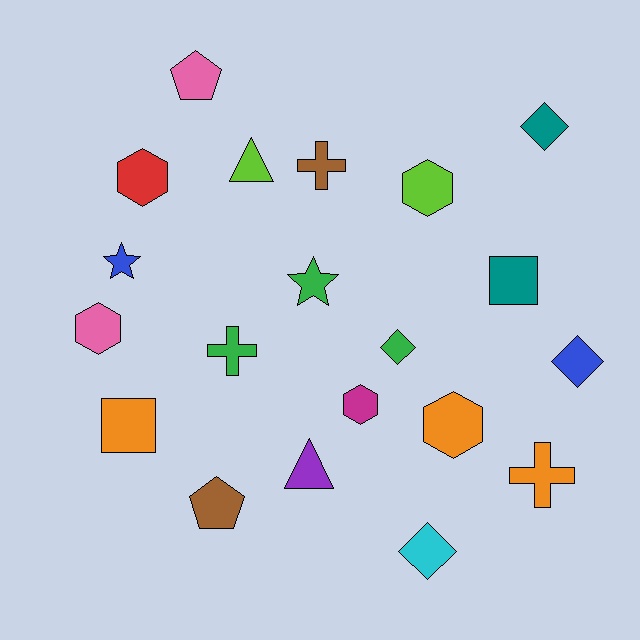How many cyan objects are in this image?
There is 1 cyan object.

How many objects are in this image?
There are 20 objects.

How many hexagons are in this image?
There are 5 hexagons.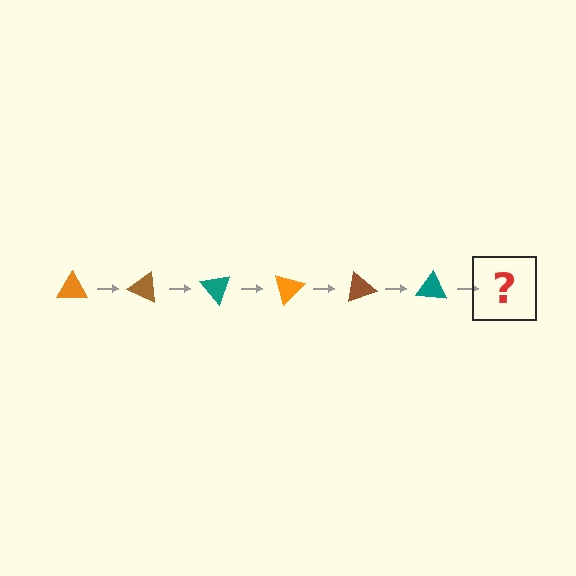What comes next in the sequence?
The next element should be an orange triangle, rotated 150 degrees from the start.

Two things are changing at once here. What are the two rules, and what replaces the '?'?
The two rules are that it rotates 25 degrees each step and the color cycles through orange, brown, and teal. The '?' should be an orange triangle, rotated 150 degrees from the start.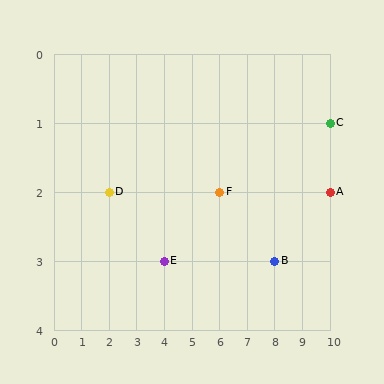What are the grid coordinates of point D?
Point D is at grid coordinates (2, 2).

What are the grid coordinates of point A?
Point A is at grid coordinates (10, 2).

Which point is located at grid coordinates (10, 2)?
Point A is at (10, 2).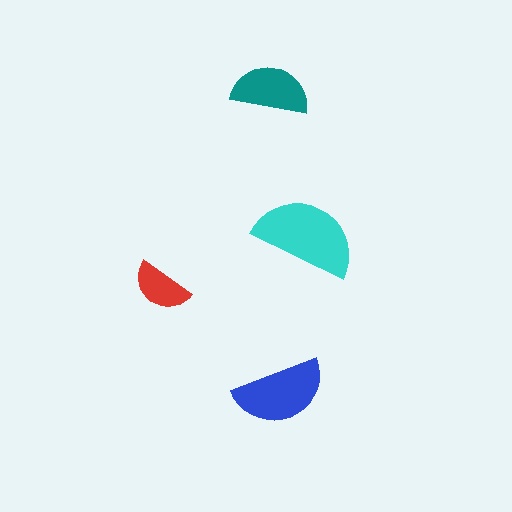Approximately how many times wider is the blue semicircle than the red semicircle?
About 1.5 times wider.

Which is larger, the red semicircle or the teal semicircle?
The teal one.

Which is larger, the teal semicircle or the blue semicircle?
The blue one.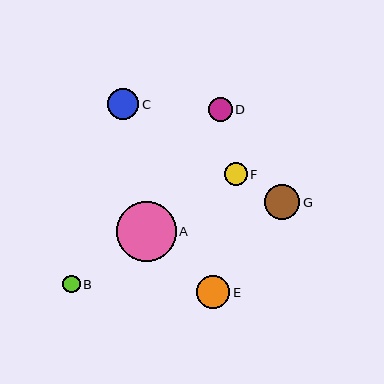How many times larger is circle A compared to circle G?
Circle A is approximately 1.7 times the size of circle G.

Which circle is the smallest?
Circle B is the smallest with a size of approximately 17 pixels.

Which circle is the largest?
Circle A is the largest with a size of approximately 60 pixels.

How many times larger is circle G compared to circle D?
Circle G is approximately 1.4 times the size of circle D.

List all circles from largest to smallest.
From largest to smallest: A, G, E, C, D, F, B.